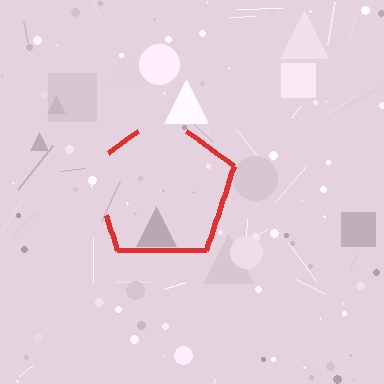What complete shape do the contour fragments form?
The contour fragments form a pentagon.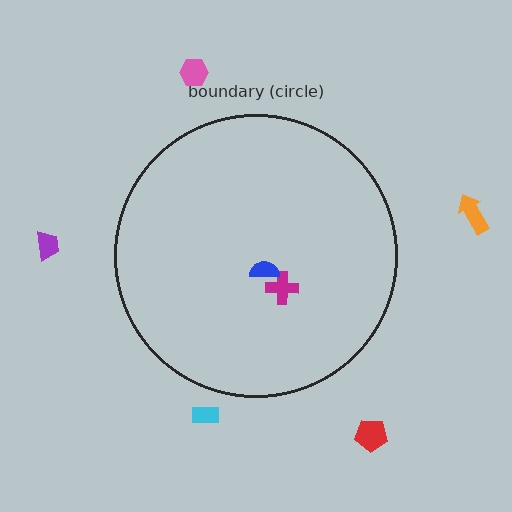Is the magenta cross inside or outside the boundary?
Inside.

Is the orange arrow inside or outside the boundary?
Outside.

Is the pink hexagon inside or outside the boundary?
Outside.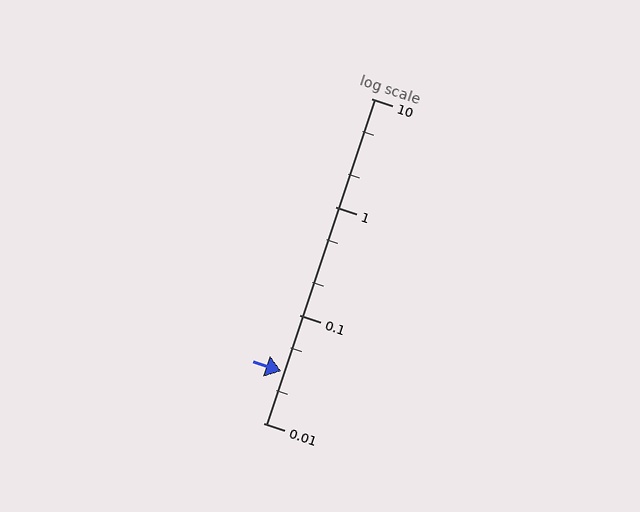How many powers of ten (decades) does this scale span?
The scale spans 3 decades, from 0.01 to 10.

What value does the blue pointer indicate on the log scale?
The pointer indicates approximately 0.03.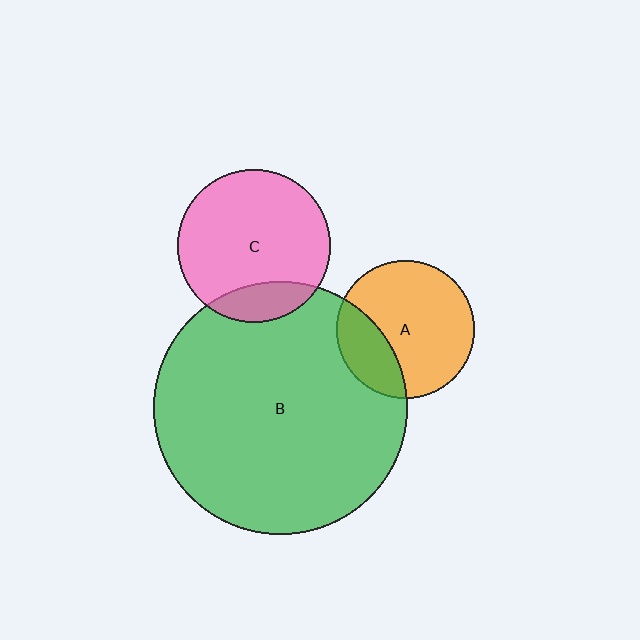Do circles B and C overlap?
Yes.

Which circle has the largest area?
Circle B (green).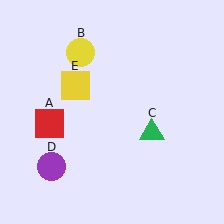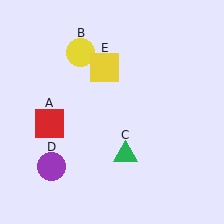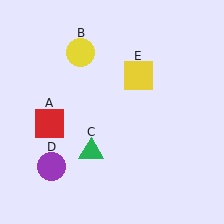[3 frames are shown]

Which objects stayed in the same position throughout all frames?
Red square (object A) and yellow circle (object B) and purple circle (object D) remained stationary.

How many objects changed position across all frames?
2 objects changed position: green triangle (object C), yellow square (object E).